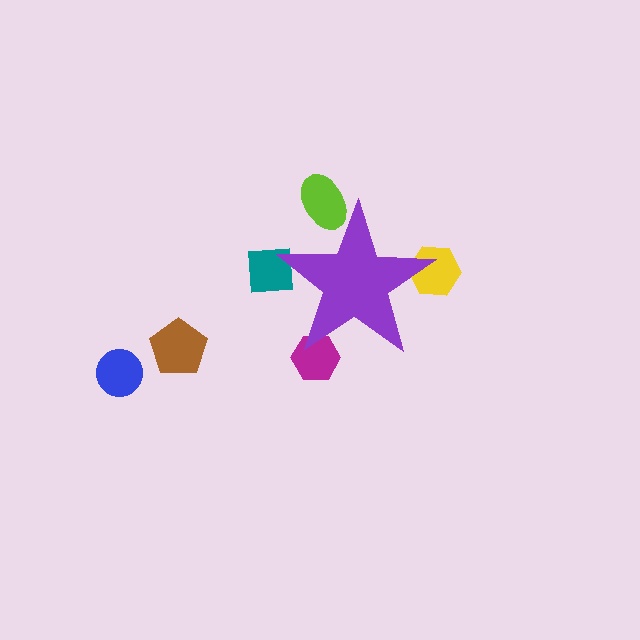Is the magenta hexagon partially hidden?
Yes, the magenta hexagon is partially hidden behind the purple star.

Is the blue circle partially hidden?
No, the blue circle is fully visible.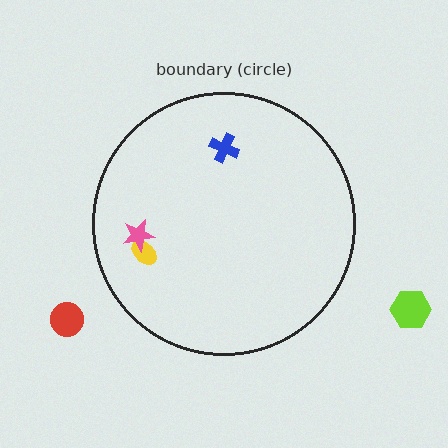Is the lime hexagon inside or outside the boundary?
Outside.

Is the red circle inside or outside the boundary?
Outside.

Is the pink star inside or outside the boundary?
Inside.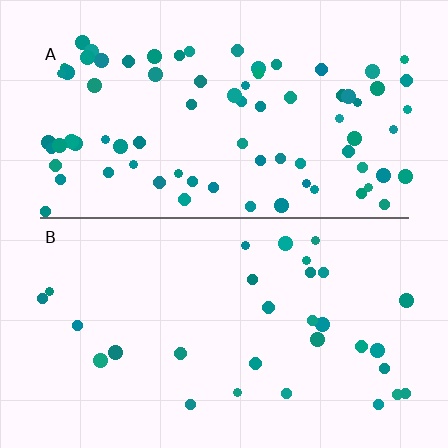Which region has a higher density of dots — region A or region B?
A (the top).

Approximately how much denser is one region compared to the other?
Approximately 2.6× — region A over region B.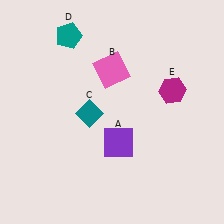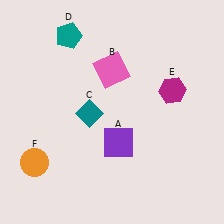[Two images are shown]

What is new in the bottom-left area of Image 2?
An orange circle (F) was added in the bottom-left area of Image 2.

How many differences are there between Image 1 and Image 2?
There is 1 difference between the two images.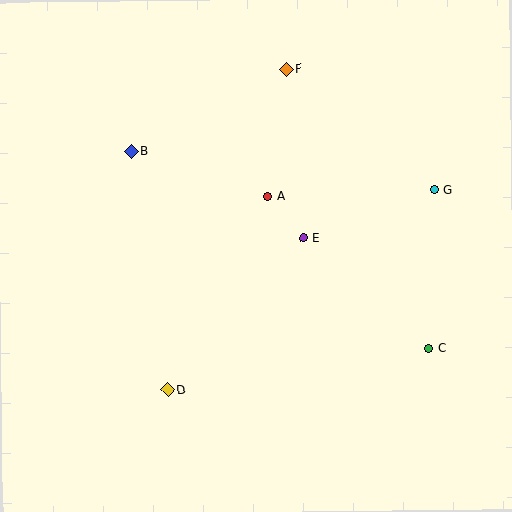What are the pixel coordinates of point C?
Point C is at (429, 348).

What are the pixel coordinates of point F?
Point F is at (286, 69).